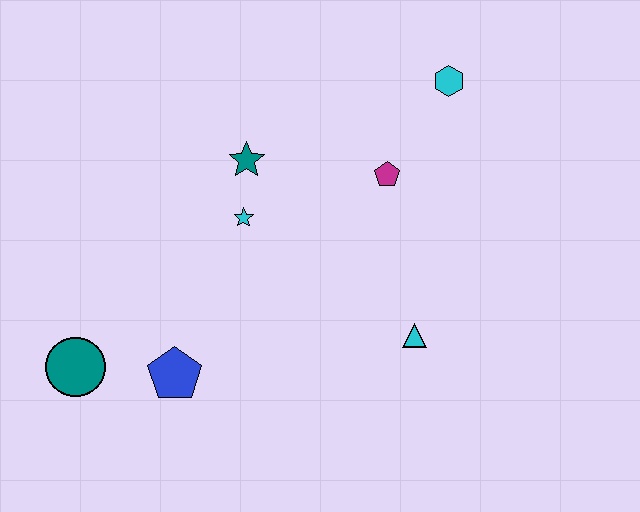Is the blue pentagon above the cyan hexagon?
No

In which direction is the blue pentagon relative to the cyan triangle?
The blue pentagon is to the left of the cyan triangle.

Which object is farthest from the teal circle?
The cyan hexagon is farthest from the teal circle.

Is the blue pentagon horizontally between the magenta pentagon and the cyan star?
No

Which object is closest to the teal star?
The cyan star is closest to the teal star.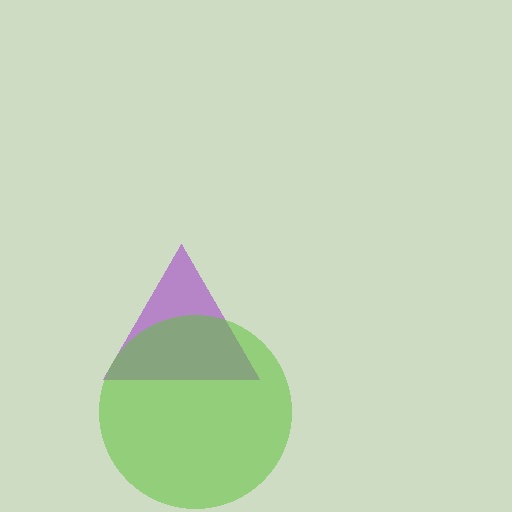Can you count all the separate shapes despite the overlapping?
Yes, there are 2 separate shapes.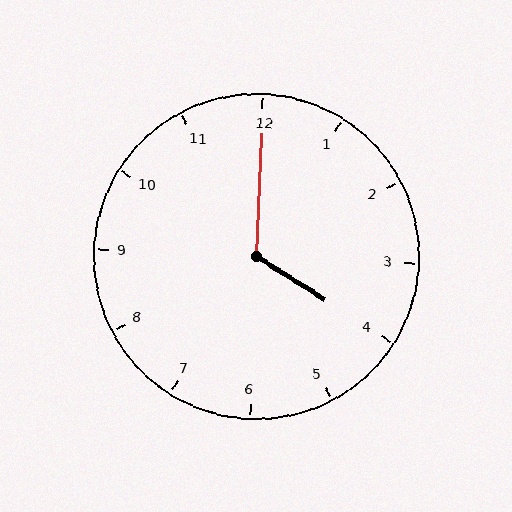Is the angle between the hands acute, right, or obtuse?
It is obtuse.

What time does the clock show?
4:00.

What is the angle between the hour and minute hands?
Approximately 120 degrees.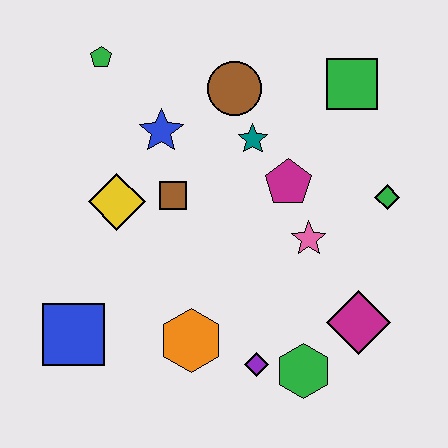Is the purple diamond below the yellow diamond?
Yes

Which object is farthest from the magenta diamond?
The green pentagon is farthest from the magenta diamond.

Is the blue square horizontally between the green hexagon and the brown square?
No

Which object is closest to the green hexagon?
The purple diamond is closest to the green hexagon.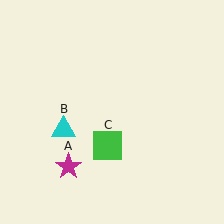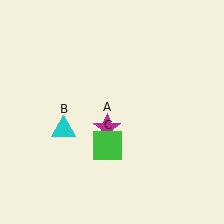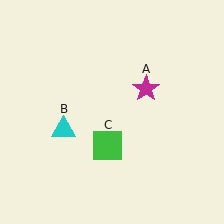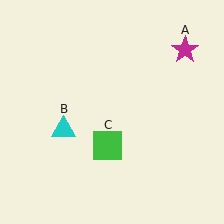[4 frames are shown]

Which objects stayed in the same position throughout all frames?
Cyan triangle (object B) and green square (object C) remained stationary.